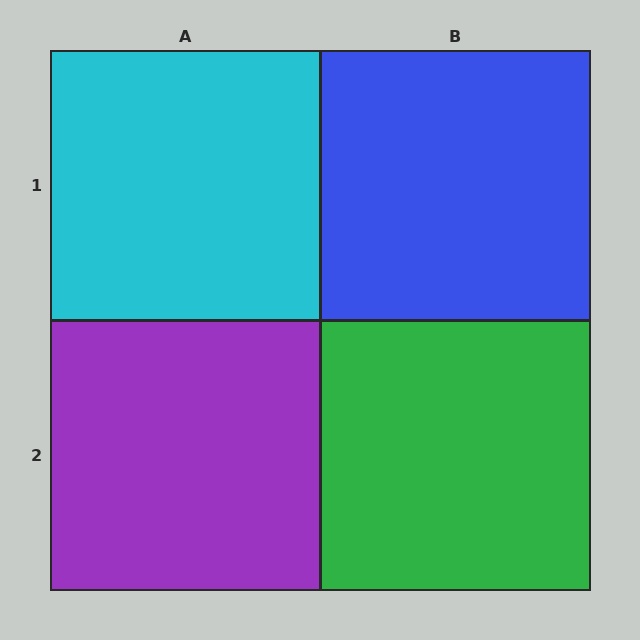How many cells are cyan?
1 cell is cyan.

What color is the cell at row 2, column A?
Purple.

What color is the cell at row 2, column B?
Green.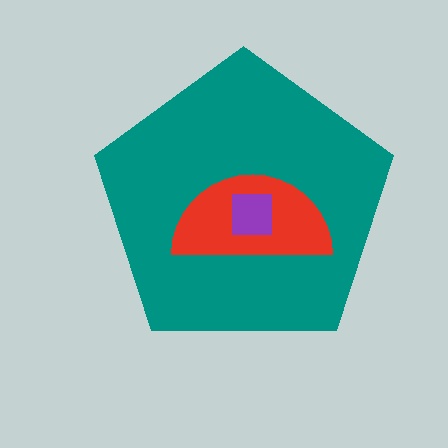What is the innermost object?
The purple square.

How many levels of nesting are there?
3.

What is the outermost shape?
The teal pentagon.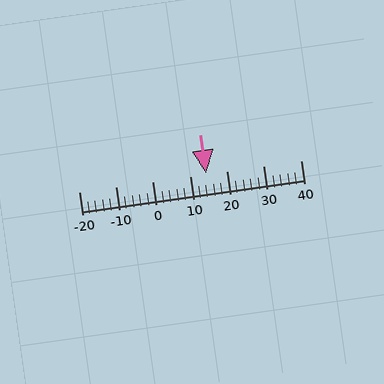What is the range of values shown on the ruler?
The ruler shows values from -20 to 40.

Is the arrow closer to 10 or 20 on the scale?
The arrow is closer to 10.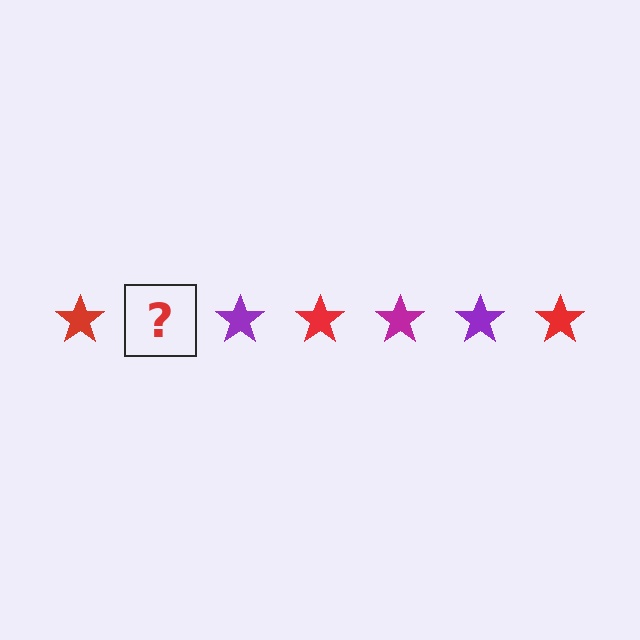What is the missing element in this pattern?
The missing element is a magenta star.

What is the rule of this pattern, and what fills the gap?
The rule is that the pattern cycles through red, magenta, purple stars. The gap should be filled with a magenta star.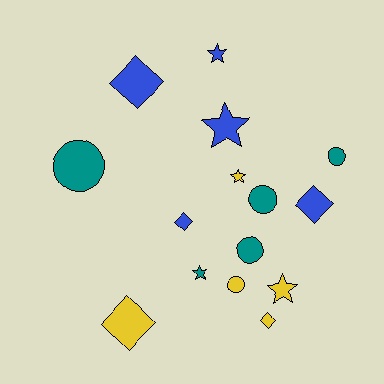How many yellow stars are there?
There are 2 yellow stars.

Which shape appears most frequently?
Star, with 5 objects.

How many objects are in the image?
There are 15 objects.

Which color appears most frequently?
Yellow, with 5 objects.